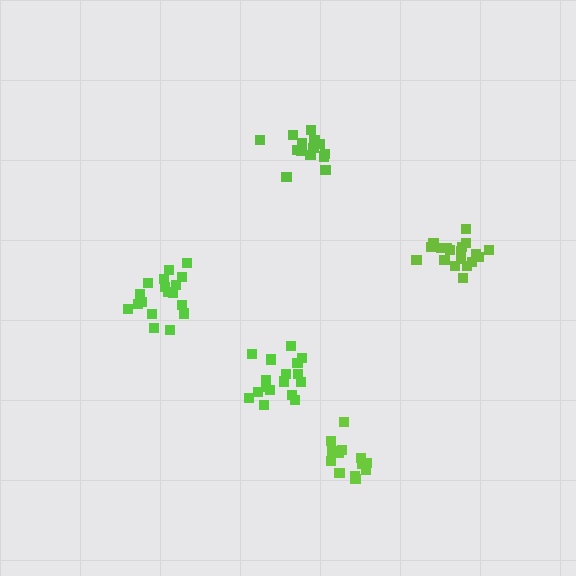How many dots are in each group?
Group 1: 14 dots, Group 2: 17 dots, Group 3: 19 dots, Group 4: 14 dots, Group 5: 18 dots (82 total).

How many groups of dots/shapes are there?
There are 5 groups.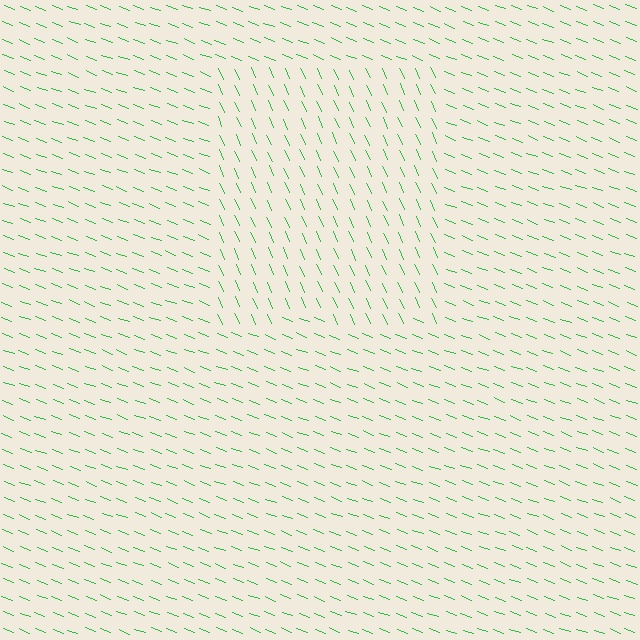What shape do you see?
I see a rectangle.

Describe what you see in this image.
The image is filled with small green line segments. A rectangle region in the image has lines oriented differently from the surrounding lines, creating a visible texture boundary.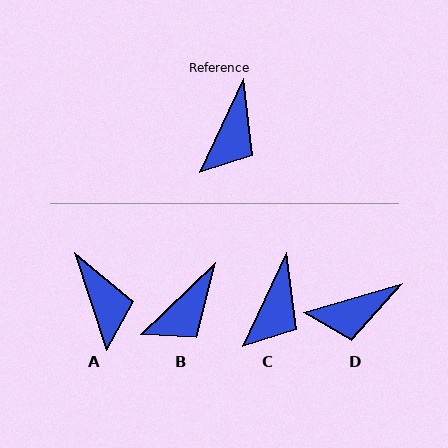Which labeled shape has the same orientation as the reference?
C.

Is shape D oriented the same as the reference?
No, it is off by about 49 degrees.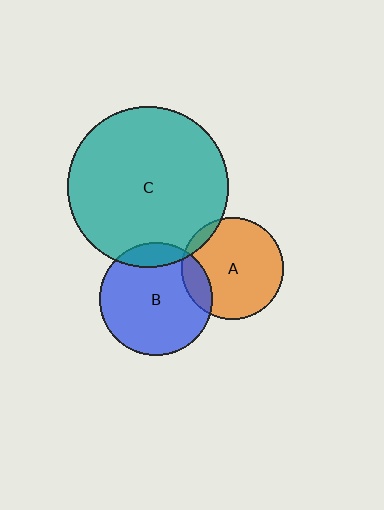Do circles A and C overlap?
Yes.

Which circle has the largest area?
Circle C (teal).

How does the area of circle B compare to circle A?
Approximately 1.2 times.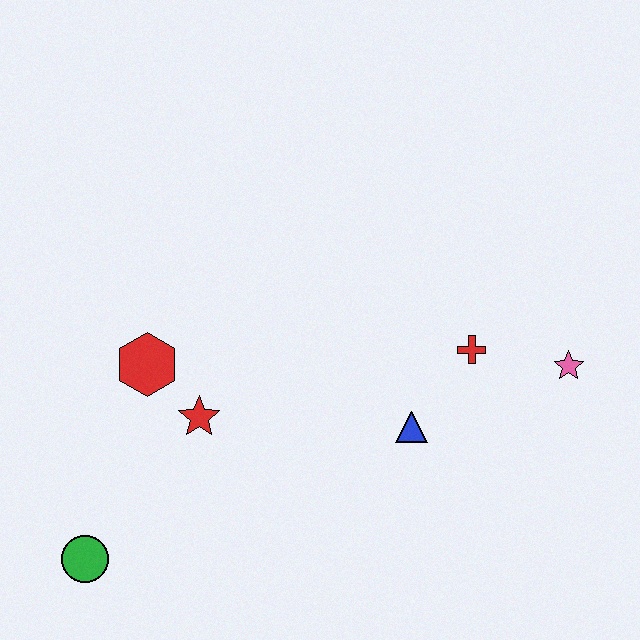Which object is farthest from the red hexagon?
The pink star is farthest from the red hexagon.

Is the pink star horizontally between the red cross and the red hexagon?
No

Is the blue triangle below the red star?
Yes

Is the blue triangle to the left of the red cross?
Yes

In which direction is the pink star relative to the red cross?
The pink star is to the right of the red cross.